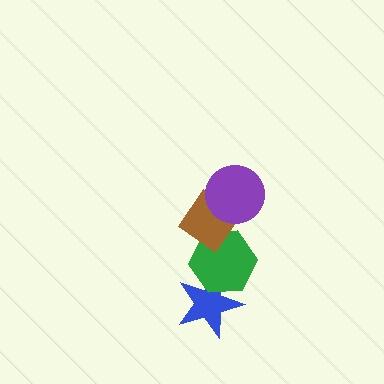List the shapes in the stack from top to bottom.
From top to bottom: the purple circle, the brown diamond, the green hexagon, the blue star.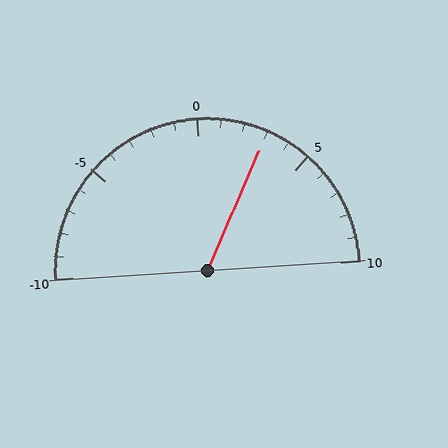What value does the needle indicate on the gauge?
The needle indicates approximately 3.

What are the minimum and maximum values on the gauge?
The gauge ranges from -10 to 10.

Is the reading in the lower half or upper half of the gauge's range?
The reading is in the upper half of the range (-10 to 10).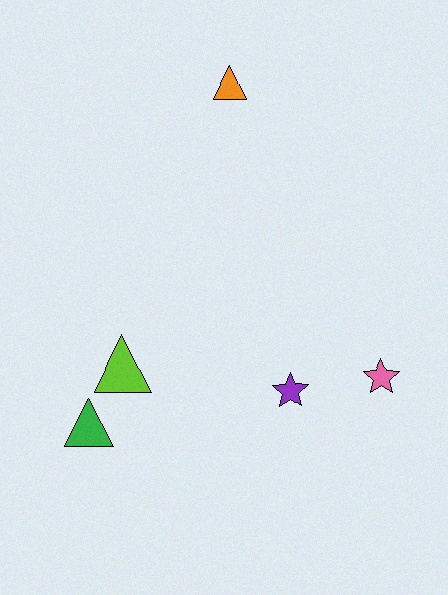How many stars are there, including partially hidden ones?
There are 2 stars.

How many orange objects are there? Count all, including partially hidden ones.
There is 1 orange object.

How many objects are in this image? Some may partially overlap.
There are 5 objects.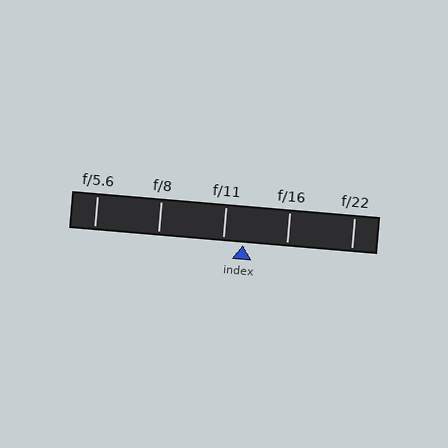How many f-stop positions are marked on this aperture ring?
There are 5 f-stop positions marked.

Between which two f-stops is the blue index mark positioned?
The index mark is between f/11 and f/16.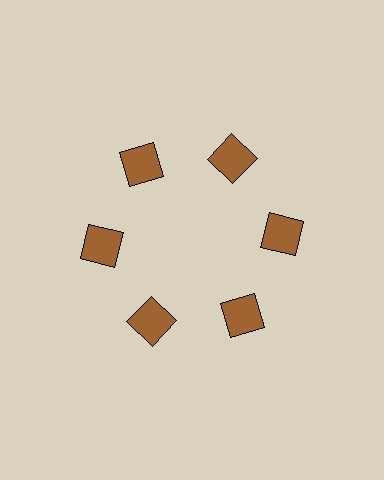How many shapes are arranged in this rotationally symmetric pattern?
There are 6 shapes, arranged in 6 groups of 1.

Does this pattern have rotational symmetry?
Yes, this pattern has 6-fold rotational symmetry. It looks the same after rotating 60 degrees around the center.